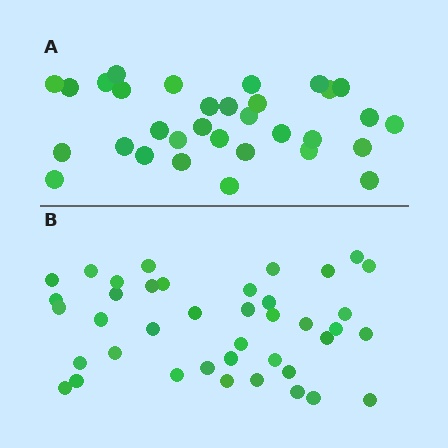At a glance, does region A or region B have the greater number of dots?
Region B (the bottom region) has more dots.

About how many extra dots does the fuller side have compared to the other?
Region B has roughly 8 or so more dots than region A.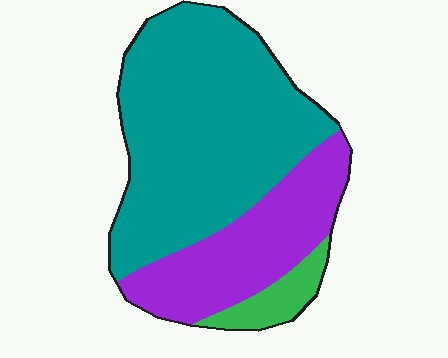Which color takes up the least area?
Green, at roughly 5%.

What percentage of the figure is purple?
Purple takes up about one third (1/3) of the figure.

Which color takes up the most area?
Teal, at roughly 65%.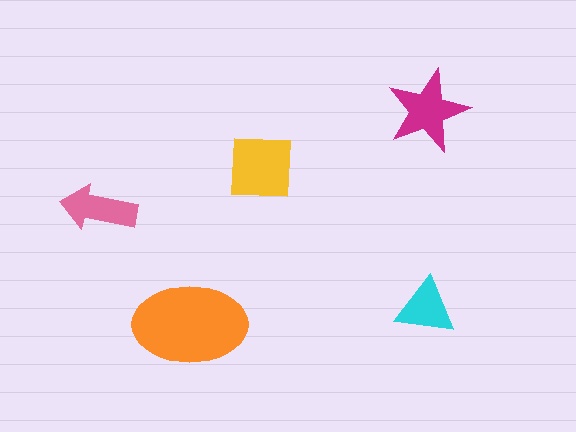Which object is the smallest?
The cyan triangle.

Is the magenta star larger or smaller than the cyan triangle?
Larger.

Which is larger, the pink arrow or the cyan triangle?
The pink arrow.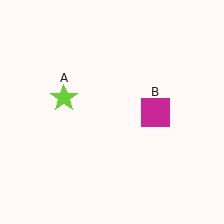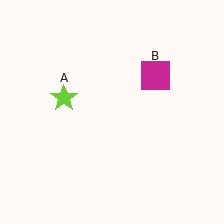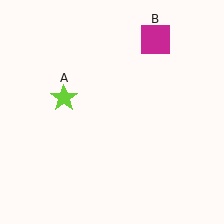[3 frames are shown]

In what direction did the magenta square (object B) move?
The magenta square (object B) moved up.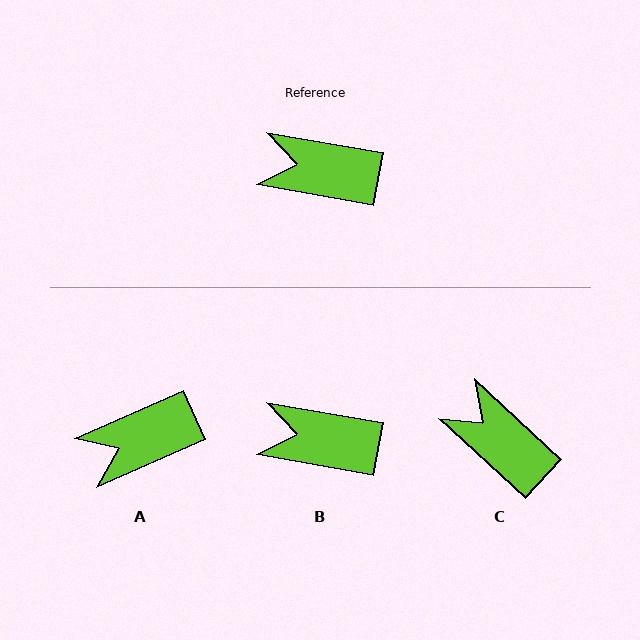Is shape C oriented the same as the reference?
No, it is off by about 32 degrees.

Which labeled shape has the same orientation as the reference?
B.